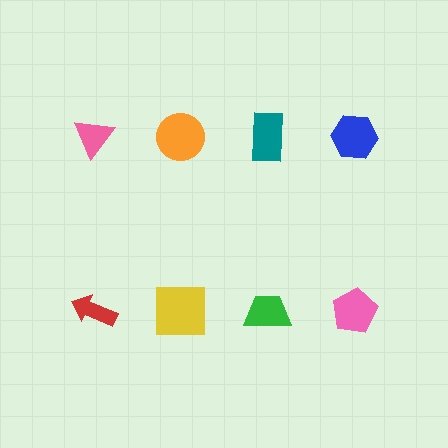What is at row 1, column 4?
A blue hexagon.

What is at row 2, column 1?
A red arrow.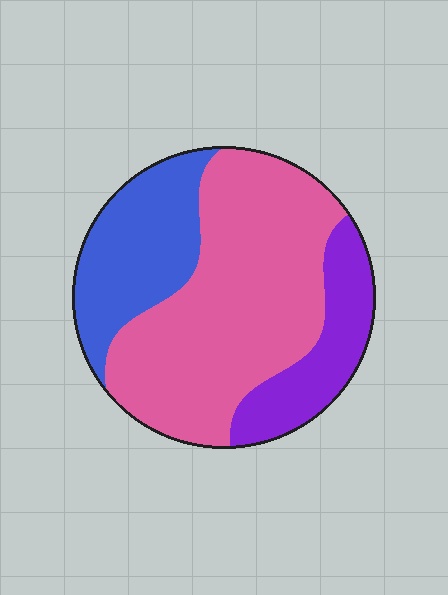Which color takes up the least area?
Purple, at roughly 20%.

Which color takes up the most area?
Pink, at roughly 55%.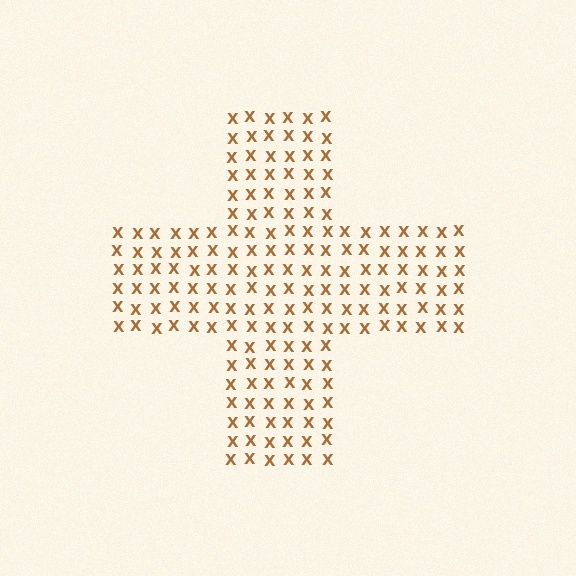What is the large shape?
The large shape is a cross.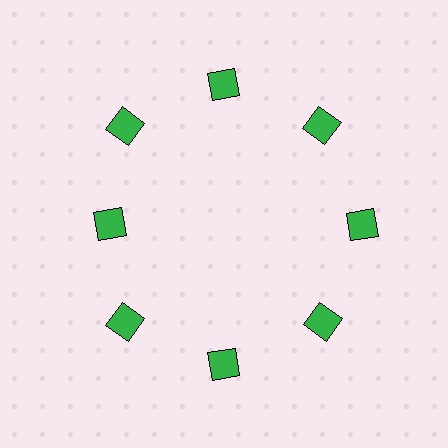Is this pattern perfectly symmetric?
No. The 8 green squares are arranged in a ring, but one element near the 9 o'clock position is pulled inward toward the center, breaking the 8-fold rotational symmetry.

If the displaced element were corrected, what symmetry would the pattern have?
It would have 8-fold rotational symmetry — the pattern would map onto itself every 45 degrees.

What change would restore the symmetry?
The symmetry would be restored by moving it outward, back onto the ring so that all 8 squares sit at equal angles and equal distance from the center.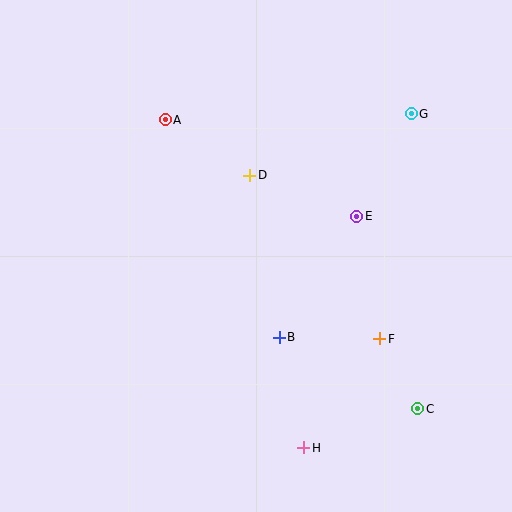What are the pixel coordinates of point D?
Point D is at (250, 175).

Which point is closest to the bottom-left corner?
Point H is closest to the bottom-left corner.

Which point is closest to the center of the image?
Point D at (250, 175) is closest to the center.